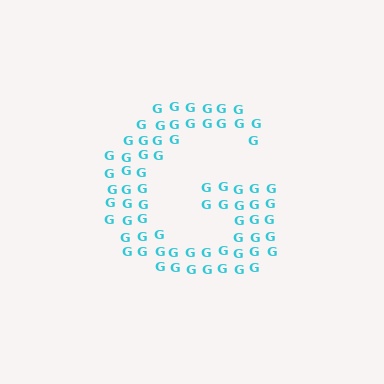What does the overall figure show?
The overall figure shows the letter G.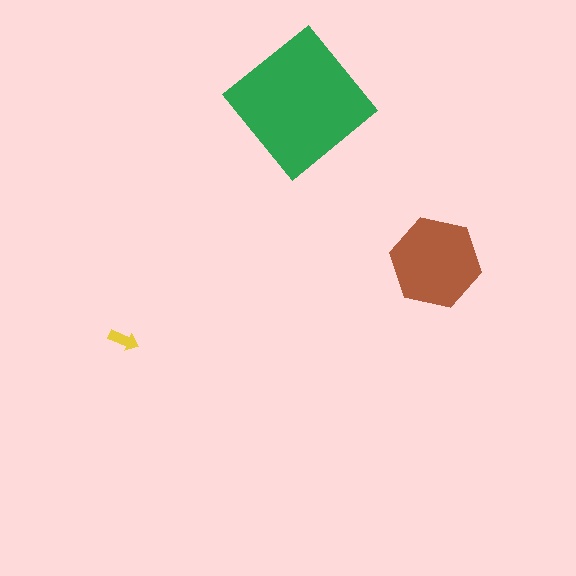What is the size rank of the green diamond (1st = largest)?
1st.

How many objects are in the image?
There are 3 objects in the image.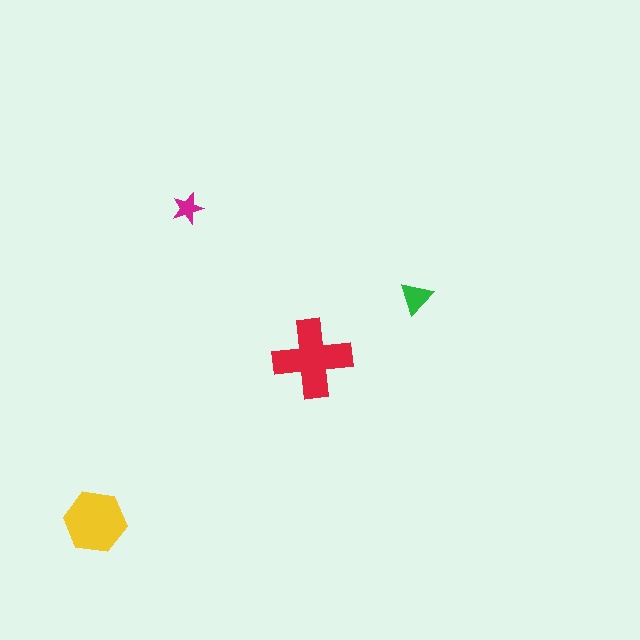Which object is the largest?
The red cross.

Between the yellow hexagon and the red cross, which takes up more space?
The red cross.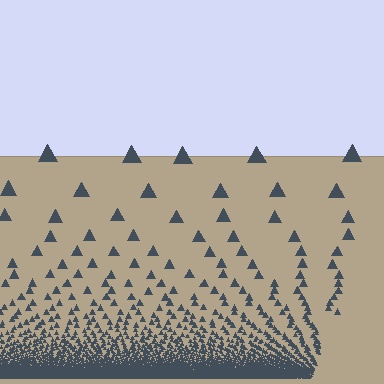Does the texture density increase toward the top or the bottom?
Density increases toward the bottom.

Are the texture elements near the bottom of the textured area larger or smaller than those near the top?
Smaller. The gradient is inverted — elements near the bottom are smaller and denser.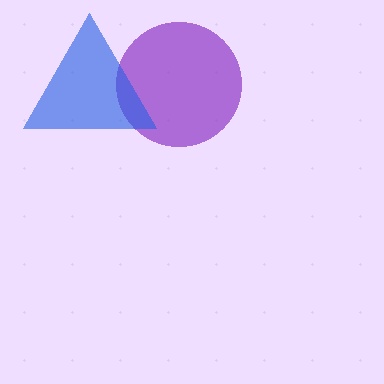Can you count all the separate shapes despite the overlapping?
Yes, there are 2 separate shapes.